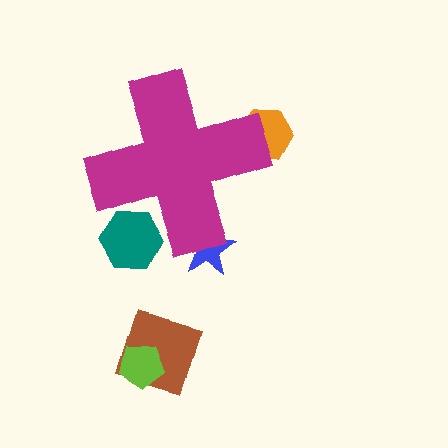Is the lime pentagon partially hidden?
No, the lime pentagon is fully visible.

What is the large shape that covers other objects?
A magenta cross.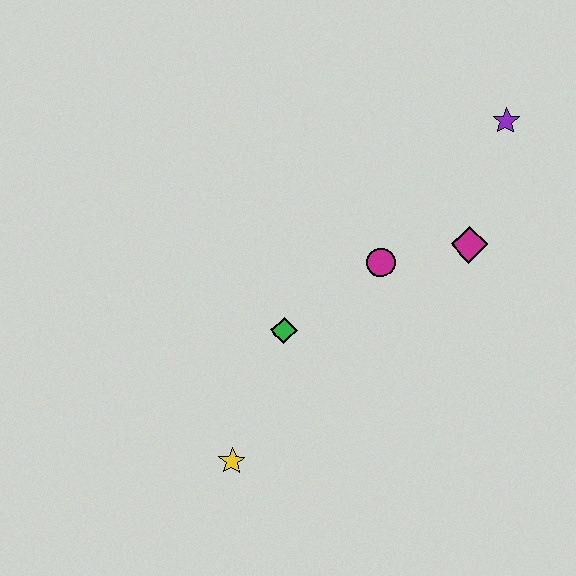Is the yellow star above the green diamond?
No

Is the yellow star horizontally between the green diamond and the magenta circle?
No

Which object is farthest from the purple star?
The yellow star is farthest from the purple star.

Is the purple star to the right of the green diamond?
Yes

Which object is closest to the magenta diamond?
The magenta circle is closest to the magenta diamond.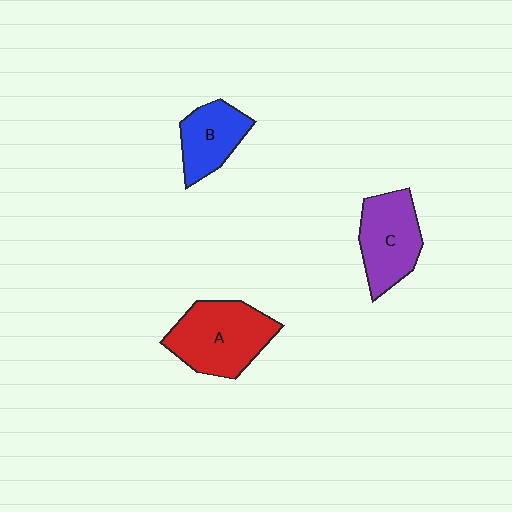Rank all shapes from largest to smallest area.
From largest to smallest: A (red), C (purple), B (blue).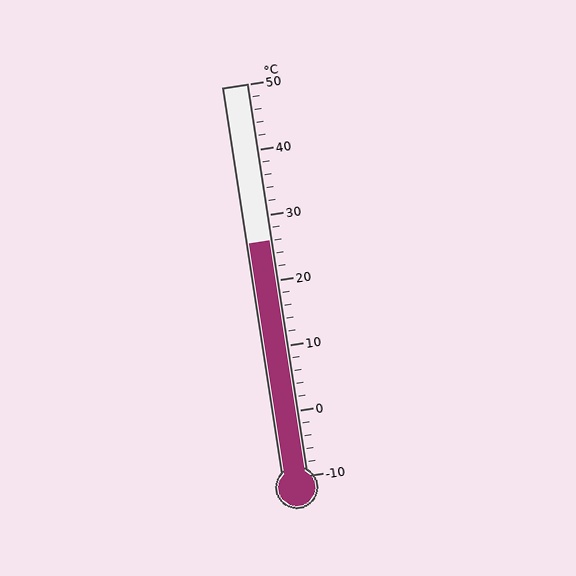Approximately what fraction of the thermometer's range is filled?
The thermometer is filled to approximately 60% of its range.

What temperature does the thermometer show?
The thermometer shows approximately 26°C.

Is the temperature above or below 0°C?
The temperature is above 0°C.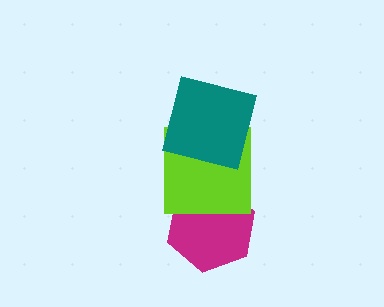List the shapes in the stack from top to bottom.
From top to bottom: the teal square, the lime square, the magenta hexagon.